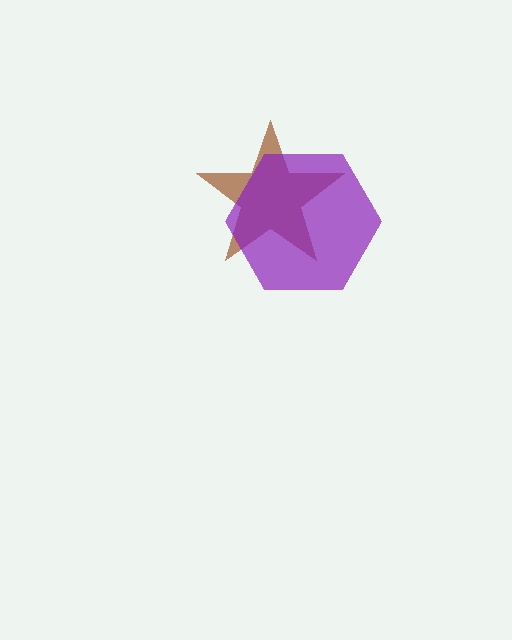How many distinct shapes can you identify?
There are 2 distinct shapes: a brown star, a purple hexagon.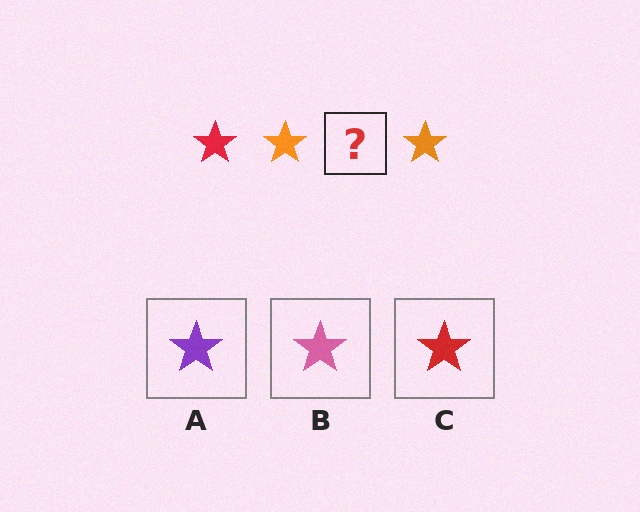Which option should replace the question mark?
Option C.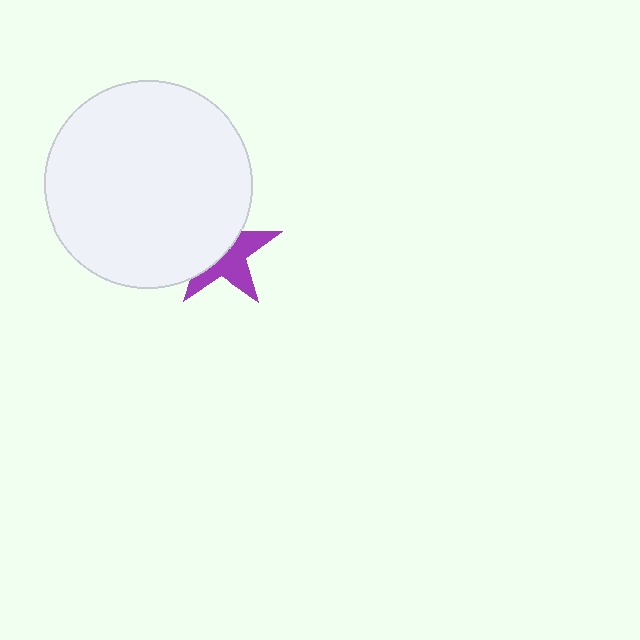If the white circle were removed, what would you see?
You would see the complete purple star.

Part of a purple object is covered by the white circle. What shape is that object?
It is a star.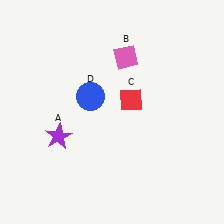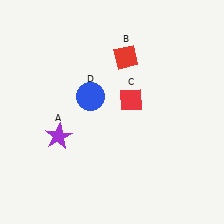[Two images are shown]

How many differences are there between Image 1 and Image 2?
There is 1 difference between the two images.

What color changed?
The diamond (B) changed from pink in Image 1 to red in Image 2.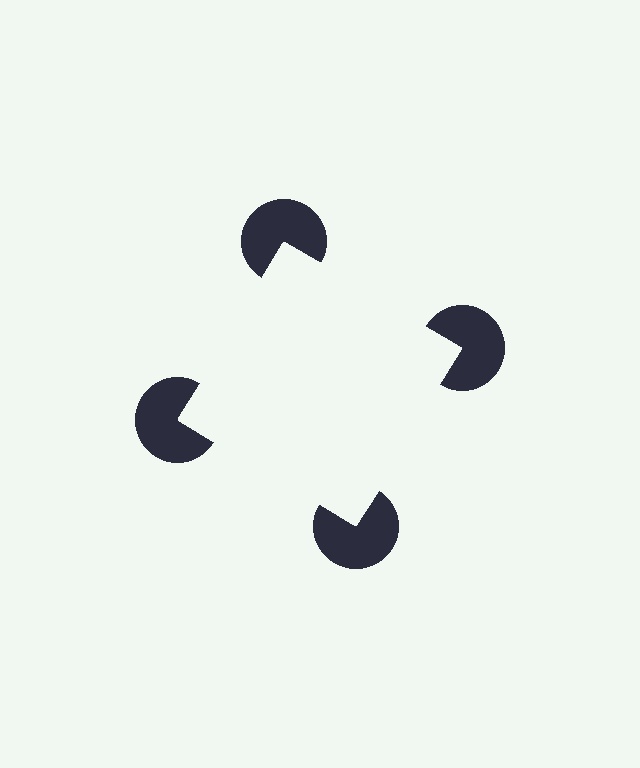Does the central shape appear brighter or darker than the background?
It typically appears slightly brighter than the background, even though no actual brightness change is drawn.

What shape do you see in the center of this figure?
An illusory square — its edges are inferred from the aligned wedge cuts in the pac-man discs, not physically drawn.